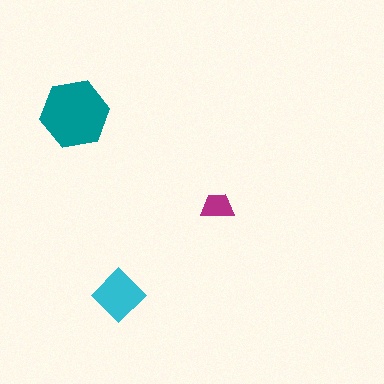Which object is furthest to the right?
The magenta trapezoid is rightmost.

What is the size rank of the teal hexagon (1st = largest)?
1st.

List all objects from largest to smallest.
The teal hexagon, the cyan diamond, the magenta trapezoid.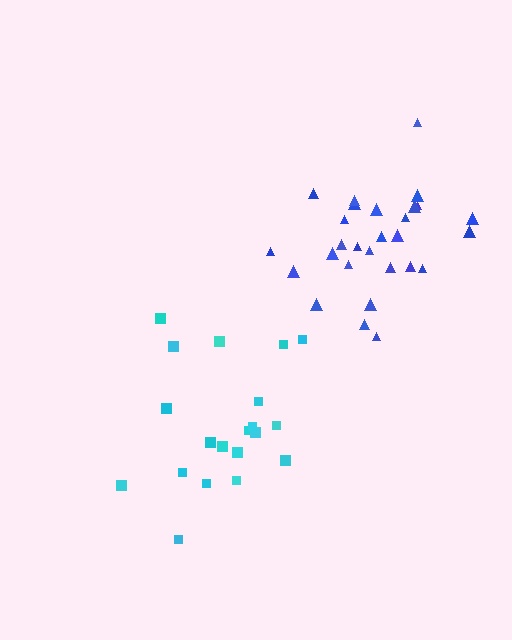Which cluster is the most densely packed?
Blue.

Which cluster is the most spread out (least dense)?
Cyan.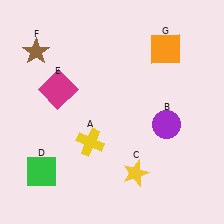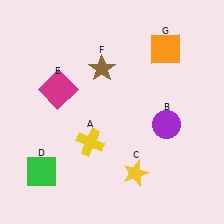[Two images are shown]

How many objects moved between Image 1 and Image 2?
1 object moved between the two images.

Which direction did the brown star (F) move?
The brown star (F) moved right.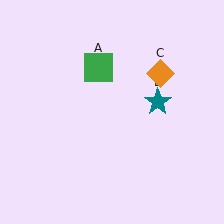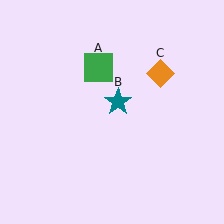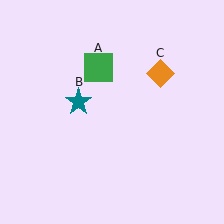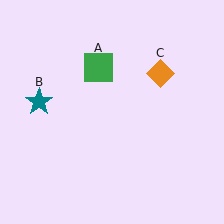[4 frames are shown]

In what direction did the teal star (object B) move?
The teal star (object B) moved left.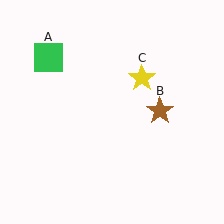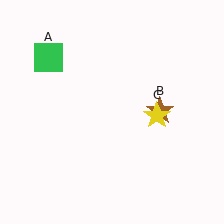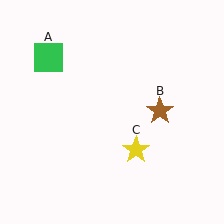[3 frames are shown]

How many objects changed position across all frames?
1 object changed position: yellow star (object C).